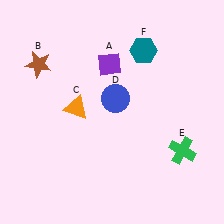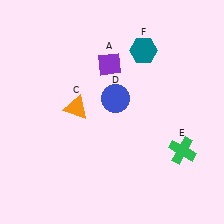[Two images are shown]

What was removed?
The brown star (B) was removed in Image 2.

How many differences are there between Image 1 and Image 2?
There is 1 difference between the two images.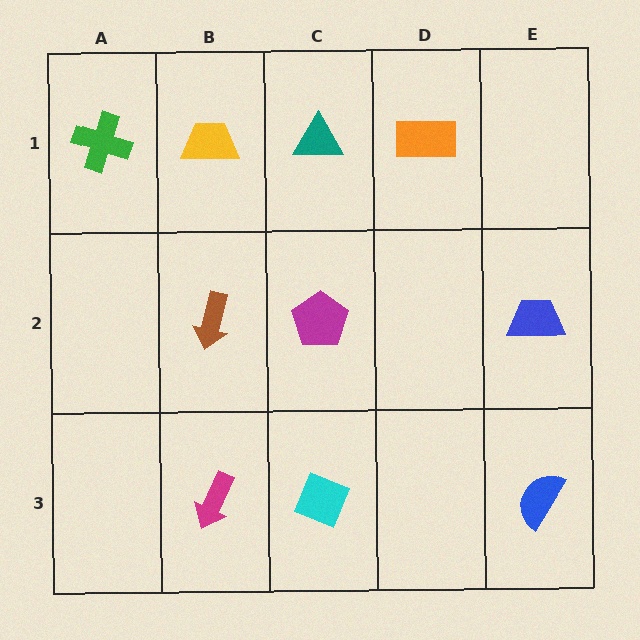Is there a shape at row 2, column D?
No, that cell is empty.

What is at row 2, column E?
A blue trapezoid.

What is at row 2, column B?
A brown arrow.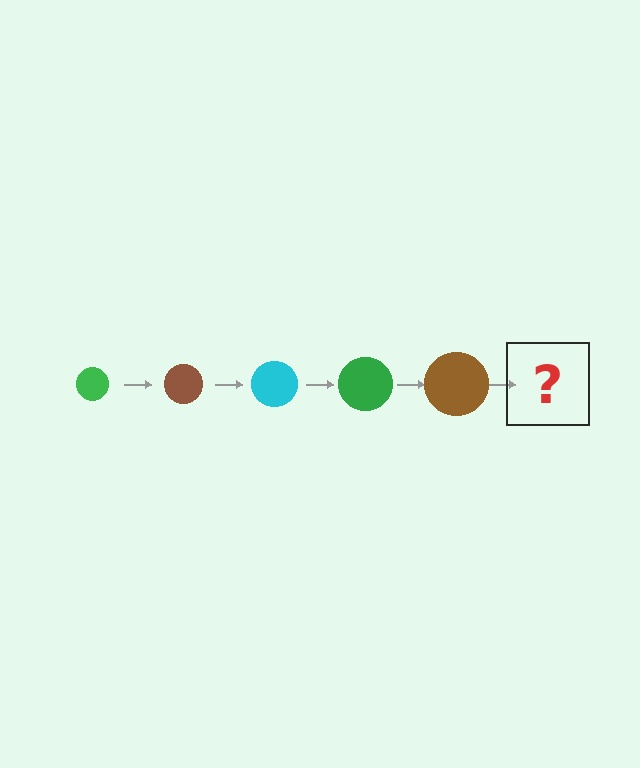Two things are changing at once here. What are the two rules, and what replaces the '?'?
The two rules are that the circle grows larger each step and the color cycles through green, brown, and cyan. The '?' should be a cyan circle, larger than the previous one.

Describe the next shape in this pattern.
It should be a cyan circle, larger than the previous one.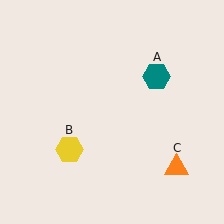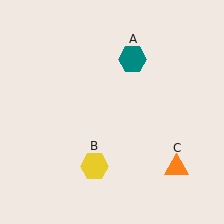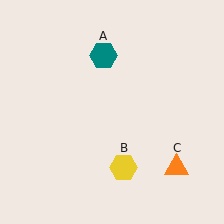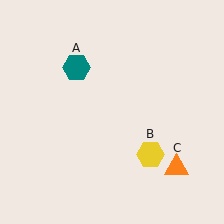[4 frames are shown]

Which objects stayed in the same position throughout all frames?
Orange triangle (object C) remained stationary.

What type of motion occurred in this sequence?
The teal hexagon (object A), yellow hexagon (object B) rotated counterclockwise around the center of the scene.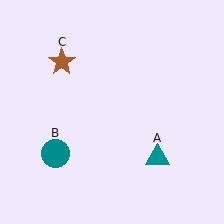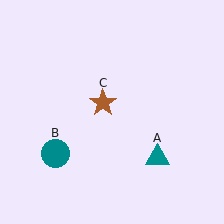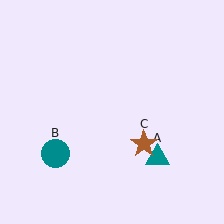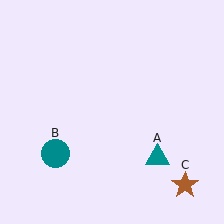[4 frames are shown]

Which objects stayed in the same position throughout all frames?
Teal triangle (object A) and teal circle (object B) remained stationary.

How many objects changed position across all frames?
1 object changed position: brown star (object C).